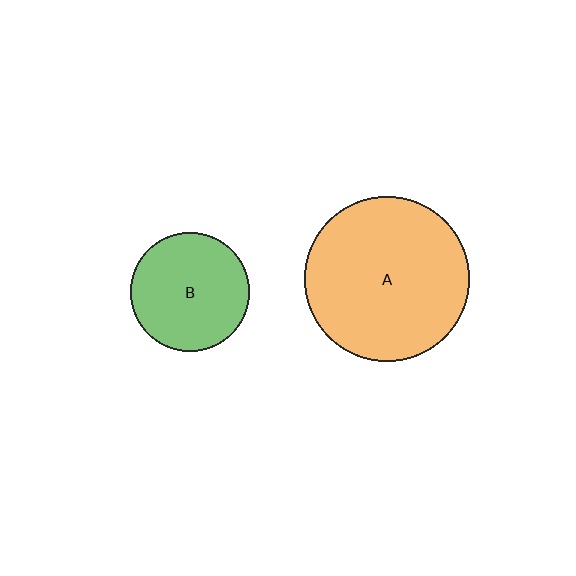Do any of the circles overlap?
No, none of the circles overlap.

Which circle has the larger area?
Circle A (orange).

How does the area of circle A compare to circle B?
Approximately 1.9 times.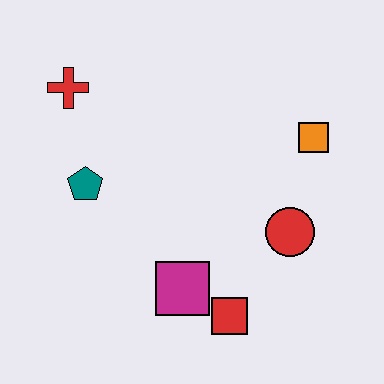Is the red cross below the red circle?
No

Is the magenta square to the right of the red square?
No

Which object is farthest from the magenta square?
The red cross is farthest from the magenta square.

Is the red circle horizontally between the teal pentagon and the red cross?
No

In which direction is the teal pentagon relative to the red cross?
The teal pentagon is below the red cross.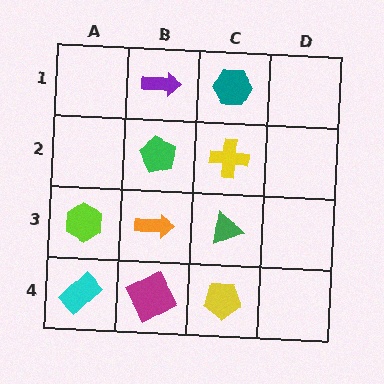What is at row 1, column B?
A purple arrow.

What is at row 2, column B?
A green pentagon.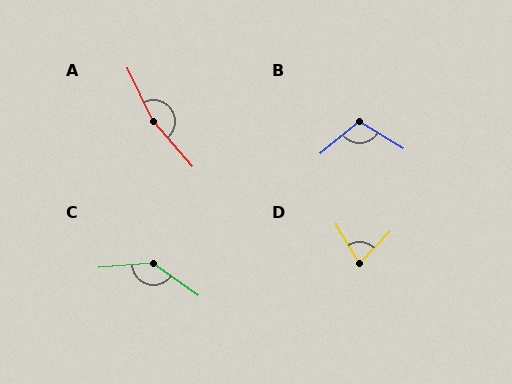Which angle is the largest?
A, at approximately 164 degrees.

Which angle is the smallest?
D, at approximately 75 degrees.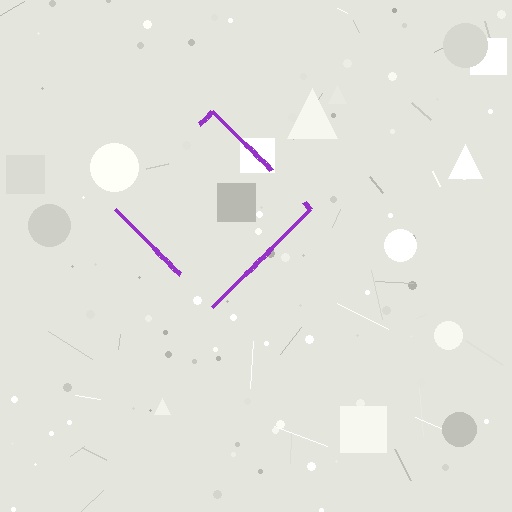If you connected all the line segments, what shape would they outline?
They would outline a diamond.